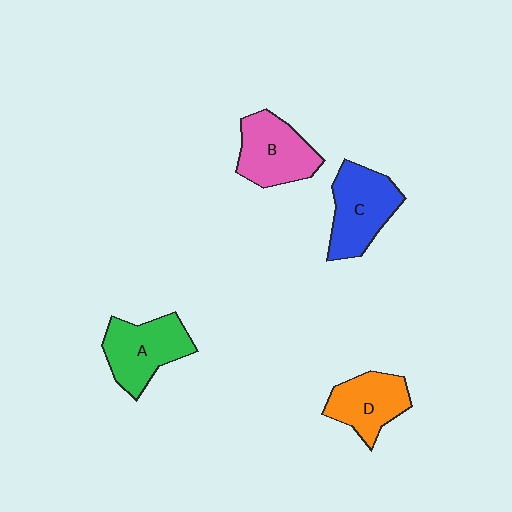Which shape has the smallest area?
Shape D (orange).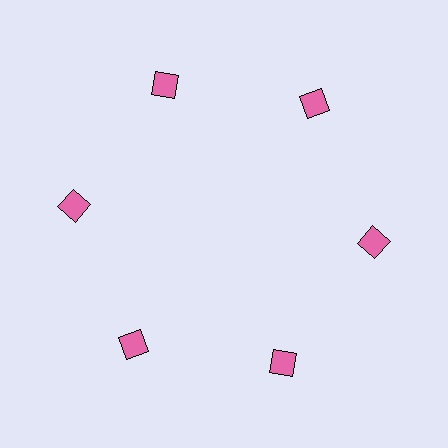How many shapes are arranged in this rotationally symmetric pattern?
There are 6 shapes, arranged in 6 groups of 1.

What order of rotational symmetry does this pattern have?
This pattern has 6-fold rotational symmetry.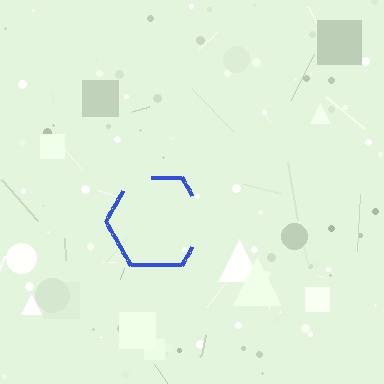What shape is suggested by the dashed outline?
The dashed outline suggests a hexagon.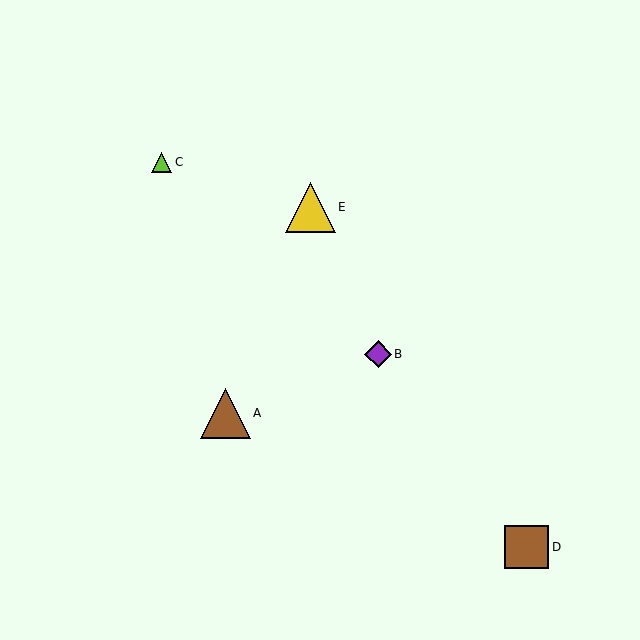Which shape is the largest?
The yellow triangle (labeled E) is the largest.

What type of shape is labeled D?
Shape D is a brown square.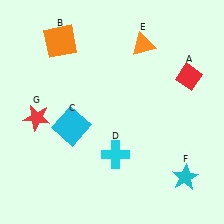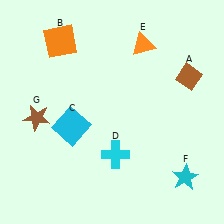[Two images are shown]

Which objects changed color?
A changed from red to brown. G changed from red to brown.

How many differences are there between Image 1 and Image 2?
There are 2 differences between the two images.